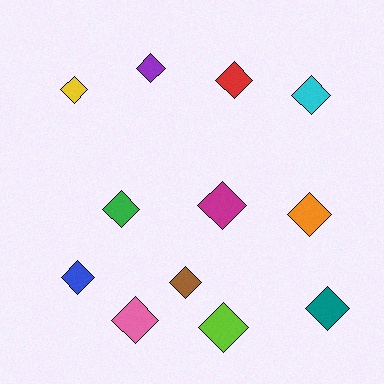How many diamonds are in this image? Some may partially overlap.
There are 12 diamonds.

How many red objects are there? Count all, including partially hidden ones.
There is 1 red object.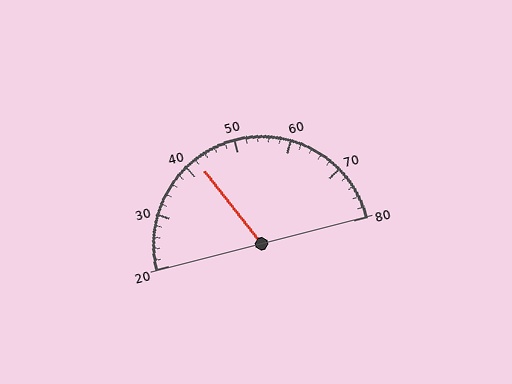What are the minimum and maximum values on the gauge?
The gauge ranges from 20 to 80.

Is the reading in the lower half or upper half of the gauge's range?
The reading is in the lower half of the range (20 to 80).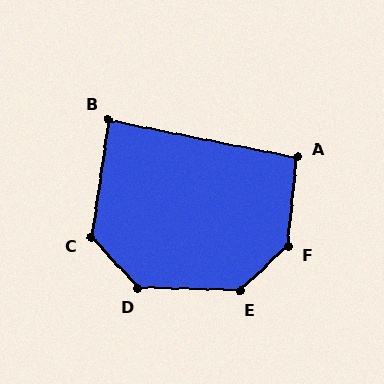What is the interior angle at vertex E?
Approximately 135 degrees (obtuse).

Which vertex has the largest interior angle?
F, at approximately 139 degrees.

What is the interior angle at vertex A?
Approximately 96 degrees (obtuse).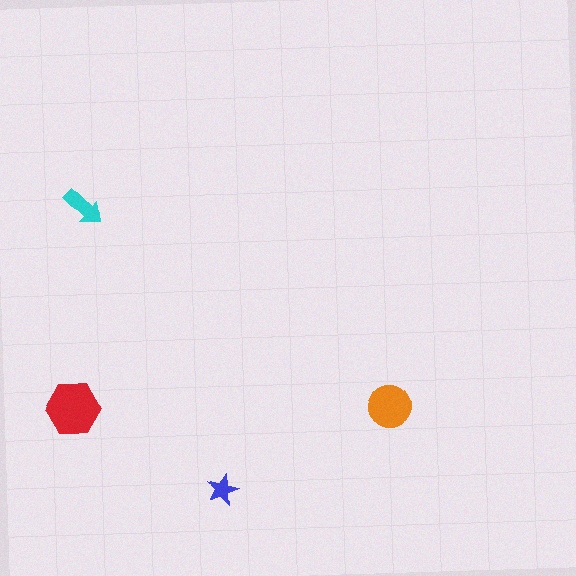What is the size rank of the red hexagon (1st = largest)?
1st.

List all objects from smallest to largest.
The blue star, the cyan arrow, the orange circle, the red hexagon.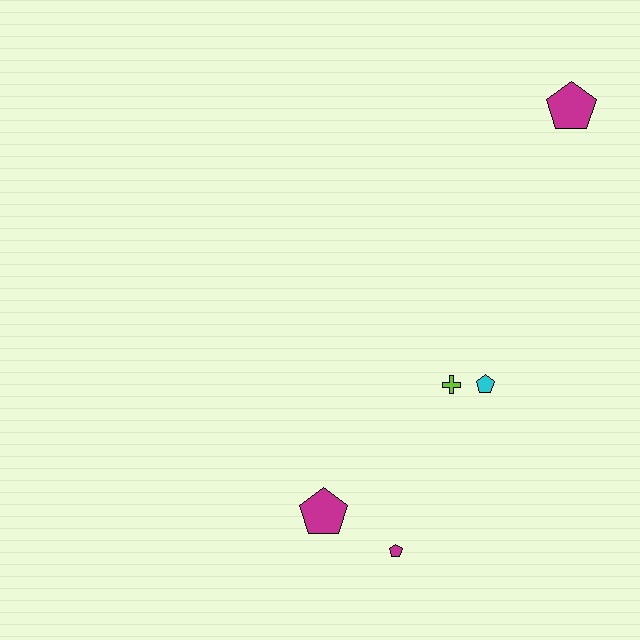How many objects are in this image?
There are 5 objects.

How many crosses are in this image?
There is 1 cross.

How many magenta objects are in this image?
There are 3 magenta objects.